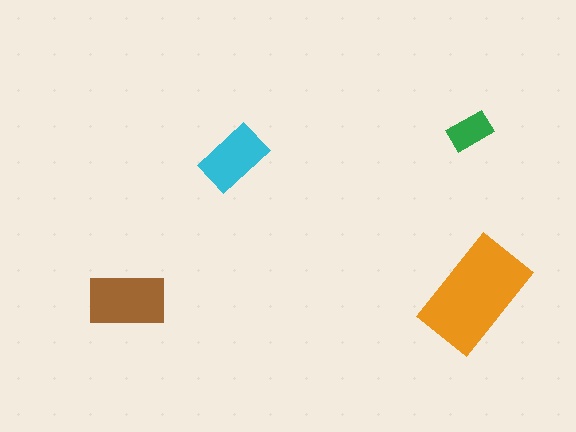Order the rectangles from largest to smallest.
the orange one, the brown one, the cyan one, the green one.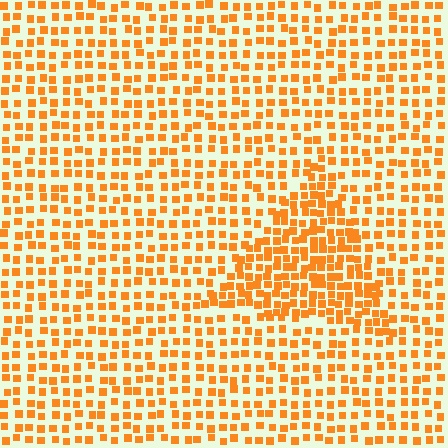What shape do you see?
I see a triangle.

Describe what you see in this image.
The image contains small orange elements arranged at two different densities. A triangle-shaped region is visible where the elements are more densely packed than the surrounding area.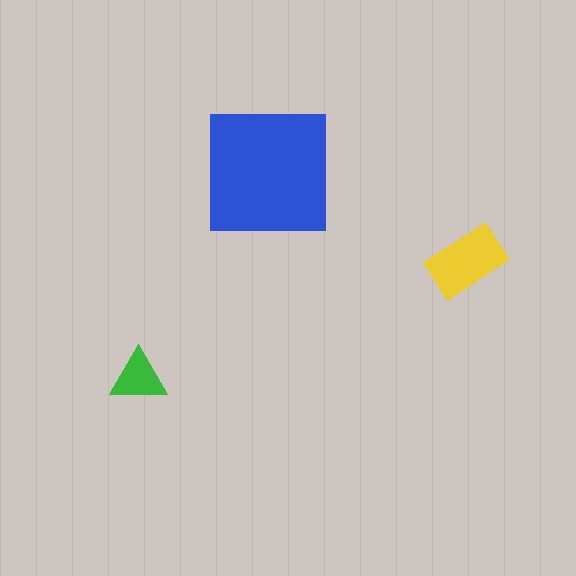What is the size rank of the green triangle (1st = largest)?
3rd.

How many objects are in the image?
There are 3 objects in the image.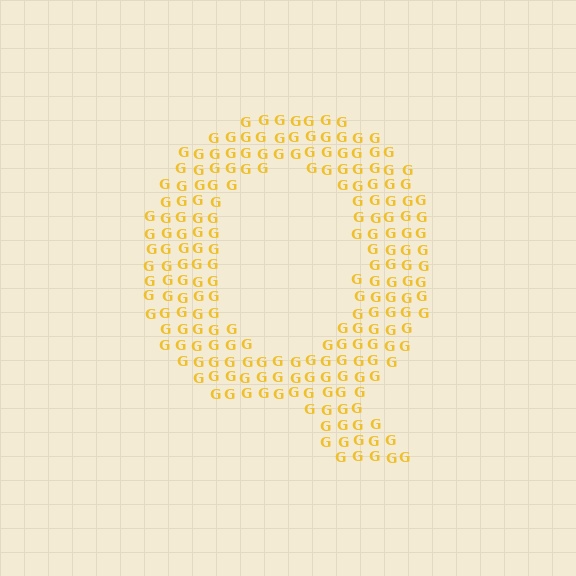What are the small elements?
The small elements are letter G's.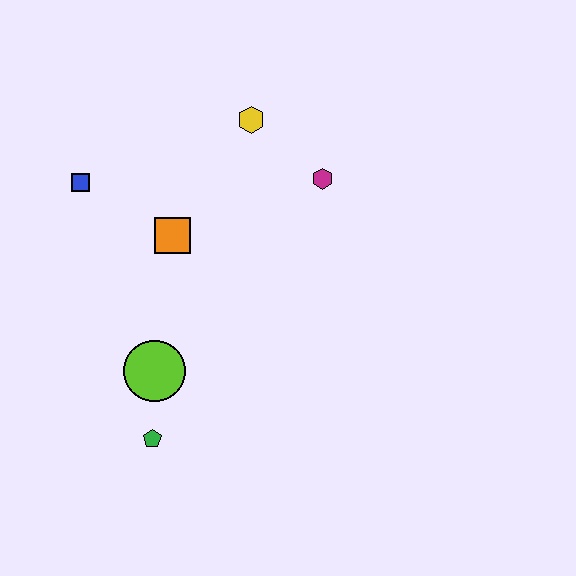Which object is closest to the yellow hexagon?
The magenta hexagon is closest to the yellow hexagon.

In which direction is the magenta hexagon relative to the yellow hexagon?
The magenta hexagon is to the right of the yellow hexagon.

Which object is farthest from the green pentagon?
The yellow hexagon is farthest from the green pentagon.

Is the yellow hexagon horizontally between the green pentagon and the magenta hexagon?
Yes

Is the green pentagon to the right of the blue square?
Yes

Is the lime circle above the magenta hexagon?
No